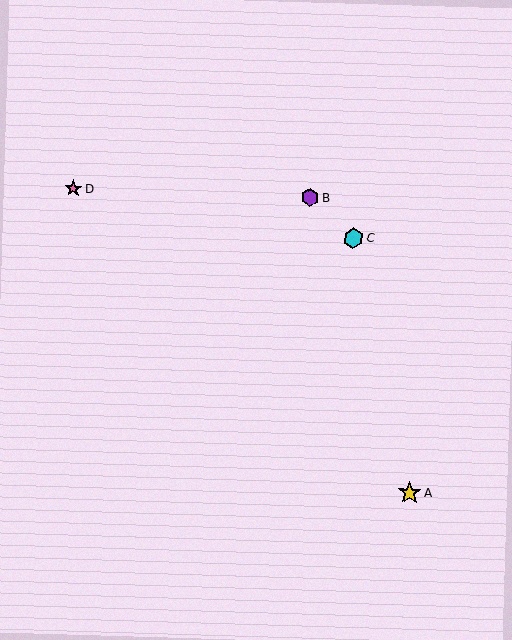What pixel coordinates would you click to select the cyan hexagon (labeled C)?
Click at (353, 238) to select the cyan hexagon C.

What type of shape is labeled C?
Shape C is a cyan hexagon.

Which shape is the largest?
The yellow star (labeled A) is the largest.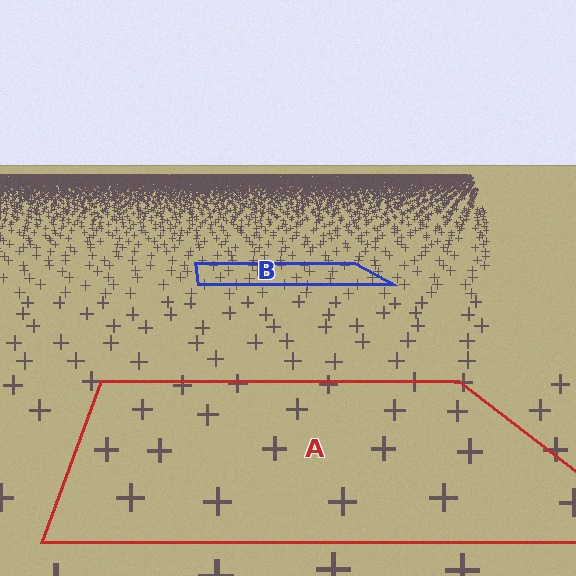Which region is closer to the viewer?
Region A is closer. The texture elements there are larger and more spread out.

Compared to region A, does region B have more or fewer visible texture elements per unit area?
Region B has more texture elements per unit area — they are packed more densely because it is farther away.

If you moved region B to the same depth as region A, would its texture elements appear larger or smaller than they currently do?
They would appear larger. At a closer depth, the same texture elements are projected at a bigger on-screen size.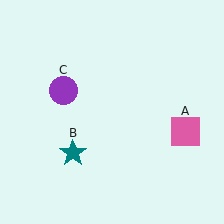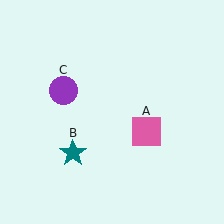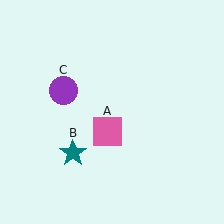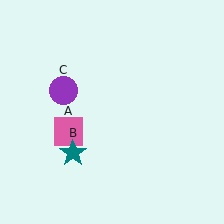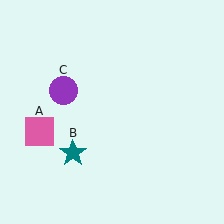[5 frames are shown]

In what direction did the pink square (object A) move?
The pink square (object A) moved left.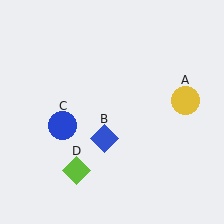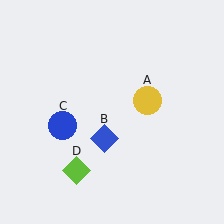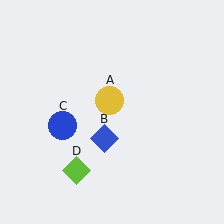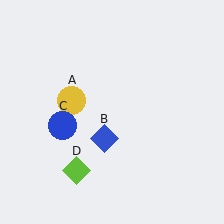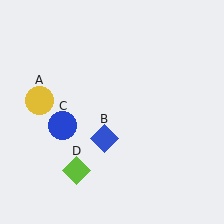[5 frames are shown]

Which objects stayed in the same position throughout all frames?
Blue diamond (object B) and blue circle (object C) and lime diamond (object D) remained stationary.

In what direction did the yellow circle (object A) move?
The yellow circle (object A) moved left.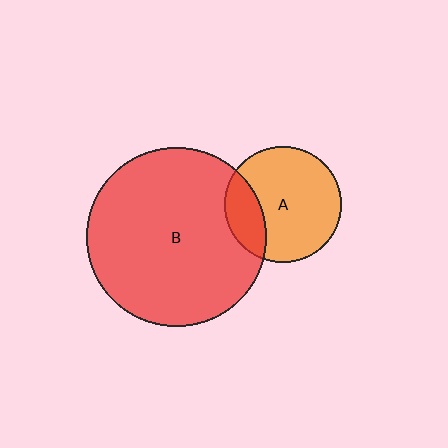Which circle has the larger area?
Circle B (red).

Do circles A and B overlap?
Yes.